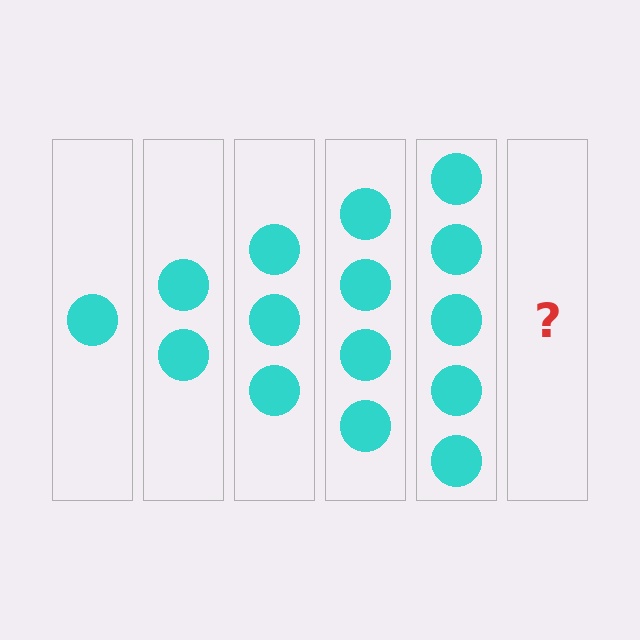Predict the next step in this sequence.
The next step is 6 circles.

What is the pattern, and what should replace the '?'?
The pattern is that each step adds one more circle. The '?' should be 6 circles.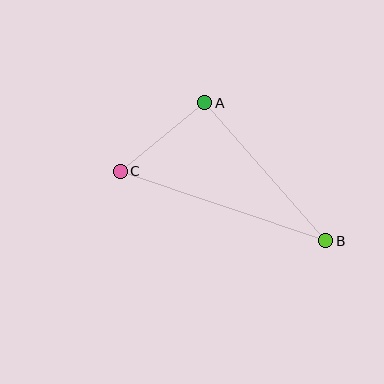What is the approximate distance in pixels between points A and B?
The distance between A and B is approximately 184 pixels.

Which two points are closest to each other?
Points A and C are closest to each other.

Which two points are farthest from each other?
Points B and C are farthest from each other.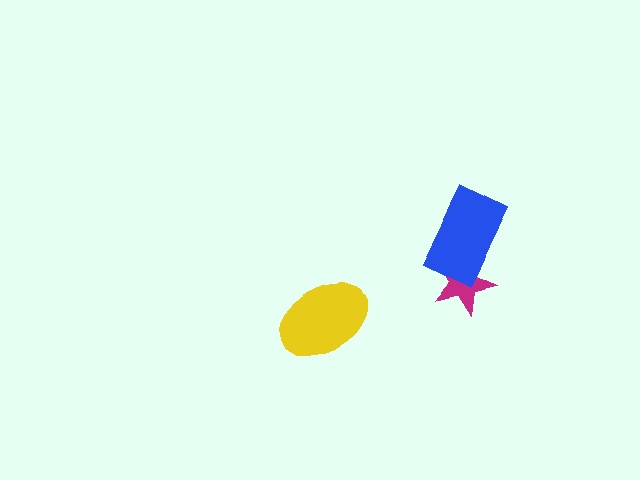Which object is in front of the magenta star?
The blue rectangle is in front of the magenta star.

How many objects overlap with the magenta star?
1 object overlaps with the magenta star.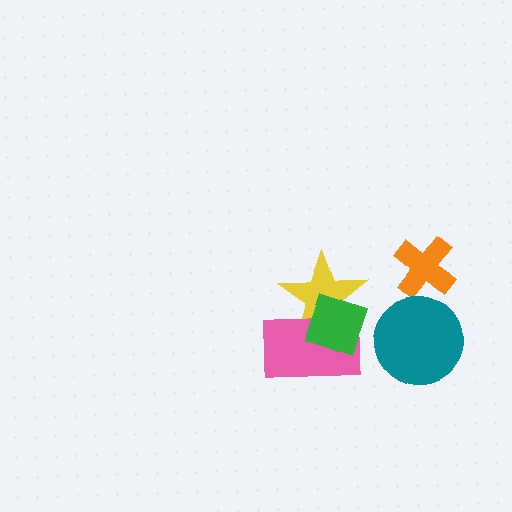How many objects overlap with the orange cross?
0 objects overlap with the orange cross.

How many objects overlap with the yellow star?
2 objects overlap with the yellow star.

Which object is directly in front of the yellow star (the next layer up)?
The pink rectangle is directly in front of the yellow star.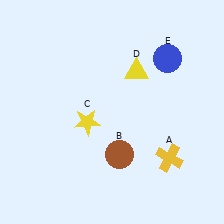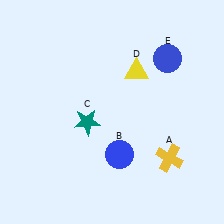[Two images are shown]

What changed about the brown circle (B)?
In Image 1, B is brown. In Image 2, it changed to blue.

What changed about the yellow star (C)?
In Image 1, C is yellow. In Image 2, it changed to teal.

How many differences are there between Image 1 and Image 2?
There are 2 differences between the two images.